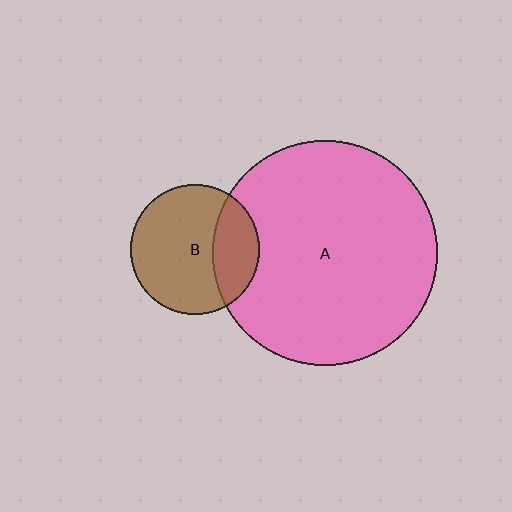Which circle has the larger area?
Circle A (pink).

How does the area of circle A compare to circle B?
Approximately 3.0 times.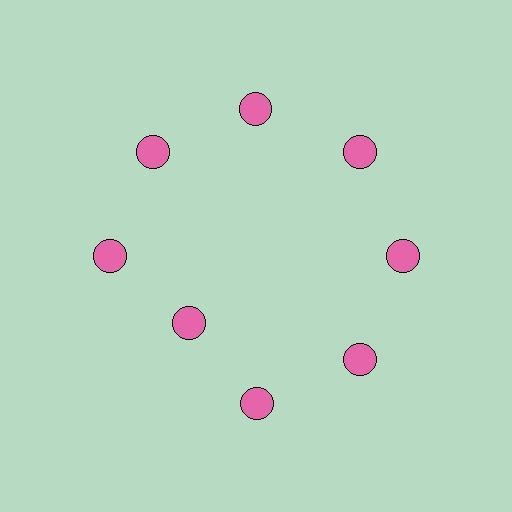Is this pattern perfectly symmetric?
No. The 8 pink circles are arranged in a ring, but one element near the 8 o'clock position is pulled inward toward the center, breaking the 8-fold rotational symmetry.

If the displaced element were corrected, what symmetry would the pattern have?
It would have 8-fold rotational symmetry — the pattern would map onto itself every 45 degrees.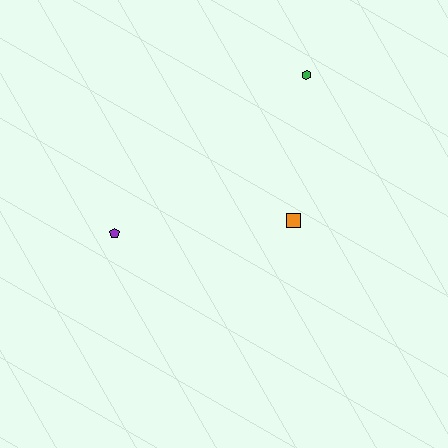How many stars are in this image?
There are no stars.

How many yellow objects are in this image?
There are no yellow objects.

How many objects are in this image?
There are 3 objects.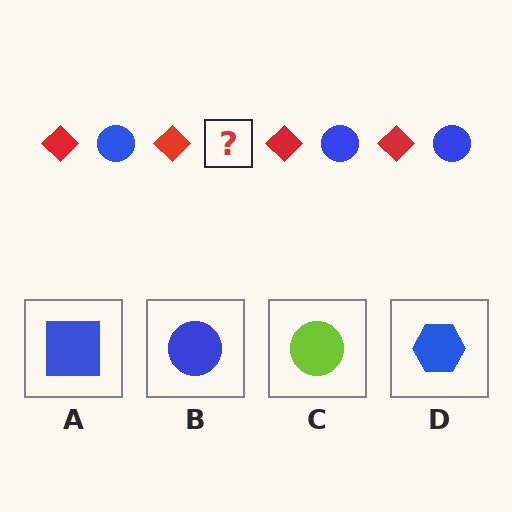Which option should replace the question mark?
Option B.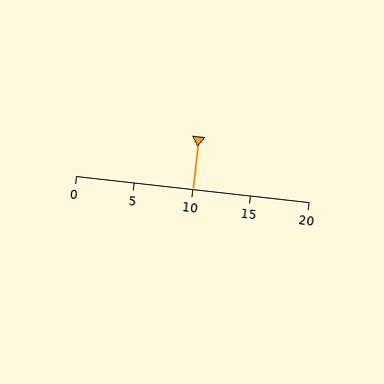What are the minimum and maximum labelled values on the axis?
The axis runs from 0 to 20.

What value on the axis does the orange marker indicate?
The marker indicates approximately 10.